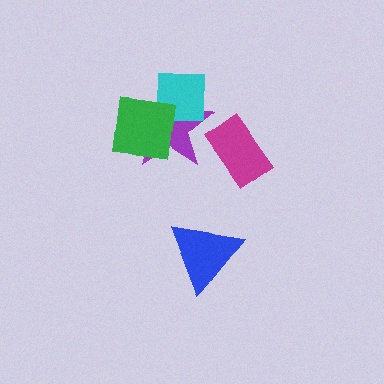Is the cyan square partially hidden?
Yes, it is partially covered by another shape.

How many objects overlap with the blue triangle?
0 objects overlap with the blue triangle.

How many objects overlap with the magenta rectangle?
0 objects overlap with the magenta rectangle.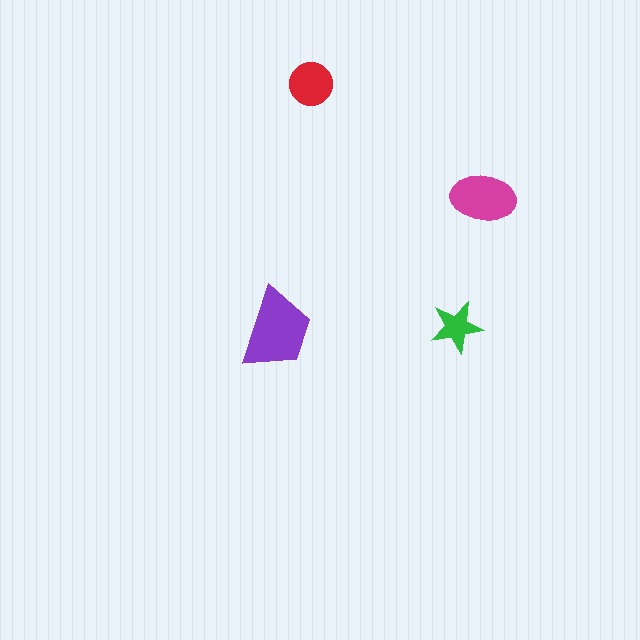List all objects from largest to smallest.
The purple trapezoid, the magenta ellipse, the red circle, the green star.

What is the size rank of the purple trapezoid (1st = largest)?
1st.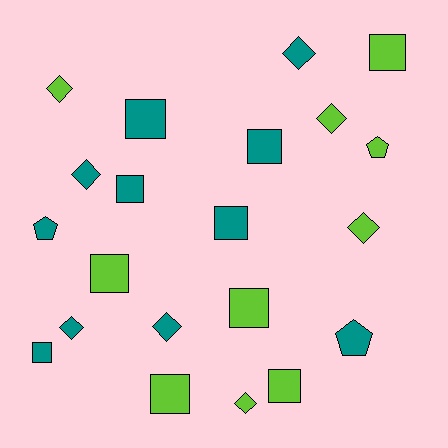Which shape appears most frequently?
Square, with 10 objects.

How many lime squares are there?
There are 5 lime squares.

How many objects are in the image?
There are 21 objects.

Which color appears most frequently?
Teal, with 11 objects.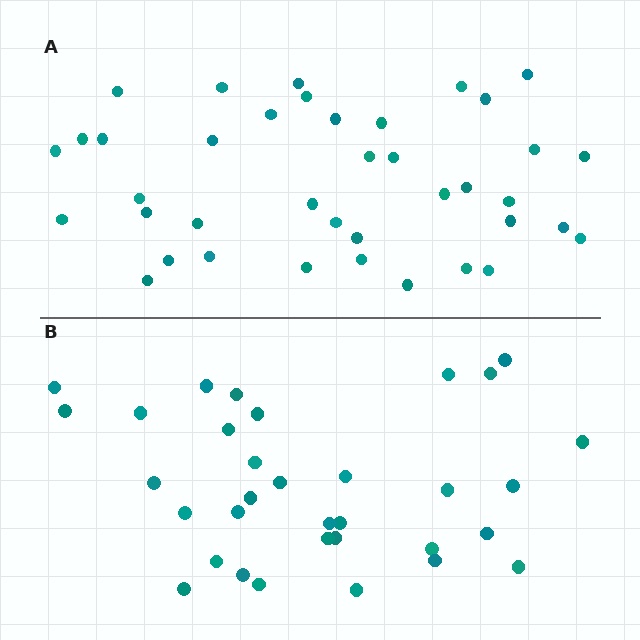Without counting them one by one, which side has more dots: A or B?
Region A (the top region) has more dots.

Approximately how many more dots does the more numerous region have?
Region A has about 6 more dots than region B.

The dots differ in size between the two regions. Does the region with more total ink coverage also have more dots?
No. Region B has more total ink coverage because its dots are larger, but region A actually contains more individual dots. Total area can be misleading — the number of items is what matters here.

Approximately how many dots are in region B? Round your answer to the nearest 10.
About 30 dots. (The exact count is 33, which rounds to 30.)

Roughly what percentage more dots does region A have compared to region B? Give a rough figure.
About 20% more.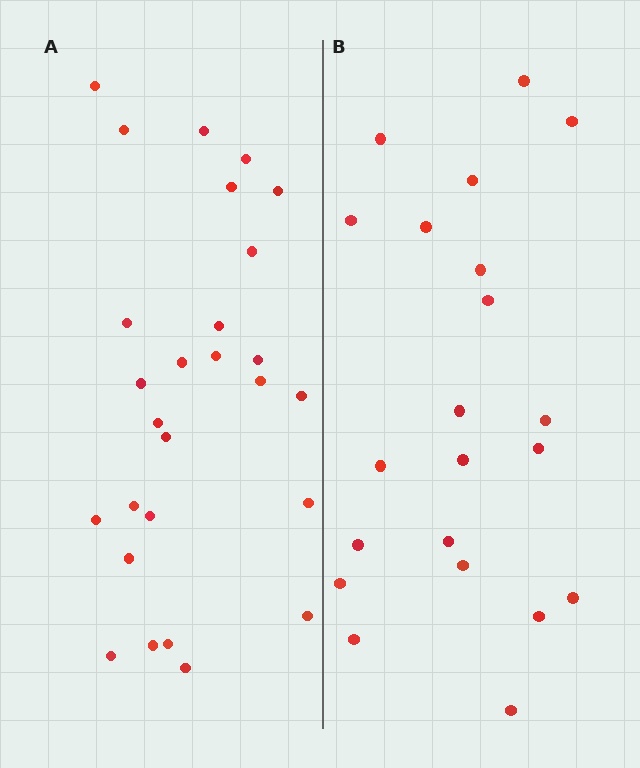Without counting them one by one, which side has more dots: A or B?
Region A (the left region) has more dots.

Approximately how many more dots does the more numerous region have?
Region A has about 6 more dots than region B.